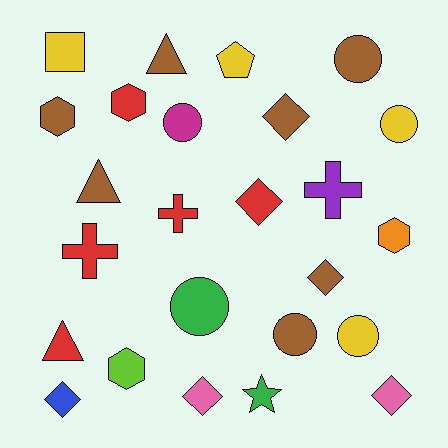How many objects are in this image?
There are 25 objects.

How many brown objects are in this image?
There are 7 brown objects.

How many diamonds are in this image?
There are 6 diamonds.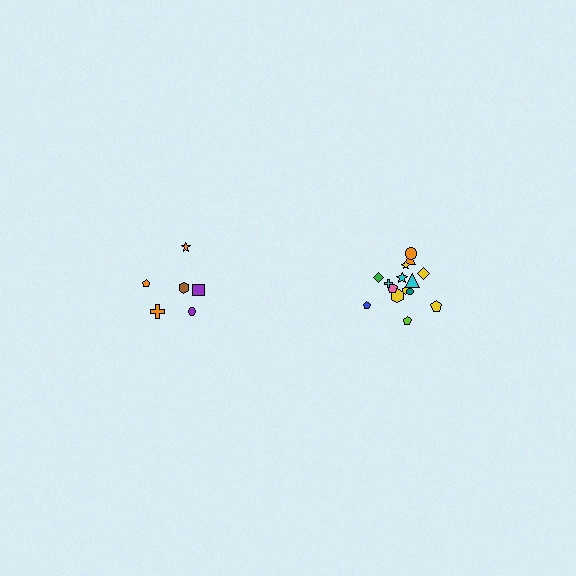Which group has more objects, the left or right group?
The right group.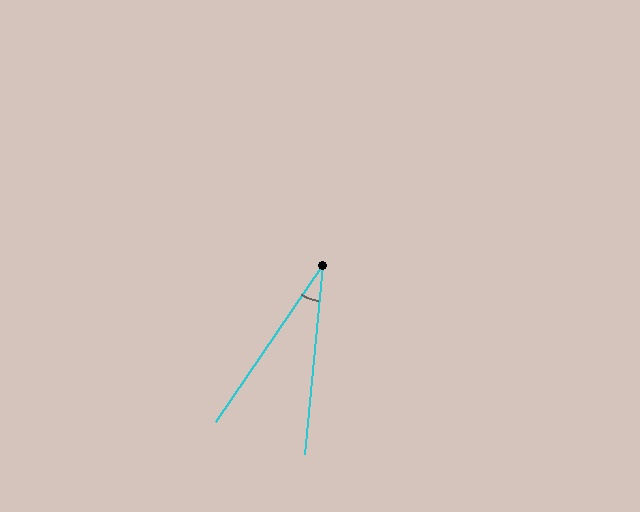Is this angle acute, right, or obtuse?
It is acute.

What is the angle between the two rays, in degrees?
Approximately 29 degrees.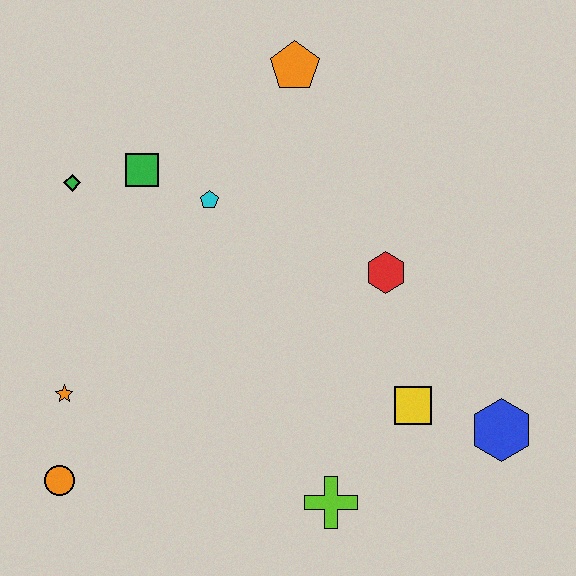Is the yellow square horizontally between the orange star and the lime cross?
No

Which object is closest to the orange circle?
The orange star is closest to the orange circle.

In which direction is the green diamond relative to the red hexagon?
The green diamond is to the left of the red hexagon.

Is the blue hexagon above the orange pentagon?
No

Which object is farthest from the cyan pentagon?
The blue hexagon is farthest from the cyan pentagon.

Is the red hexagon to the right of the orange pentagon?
Yes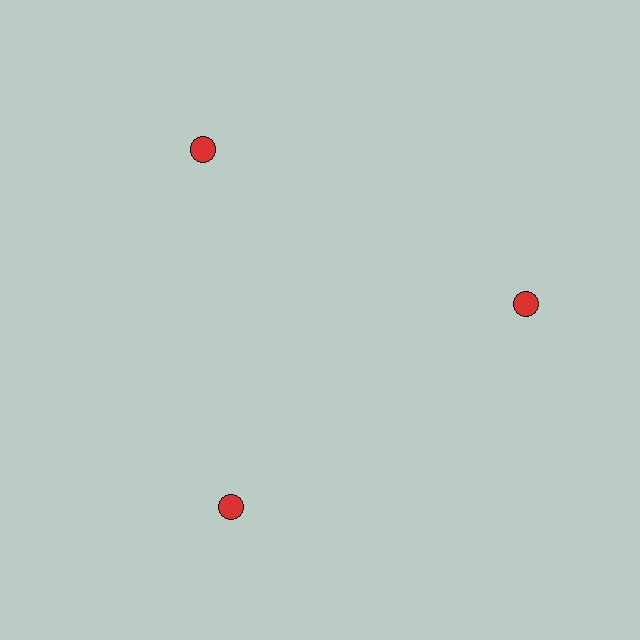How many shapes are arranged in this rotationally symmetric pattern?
There are 3 shapes, arranged in 3 groups of 1.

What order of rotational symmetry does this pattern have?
This pattern has 3-fold rotational symmetry.